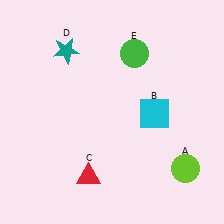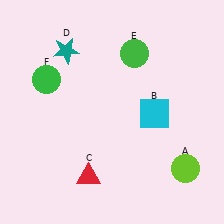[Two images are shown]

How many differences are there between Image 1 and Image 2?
There is 1 difference between the two images.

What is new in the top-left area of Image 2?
A green circle (F) was added in the top-left area of Image 2.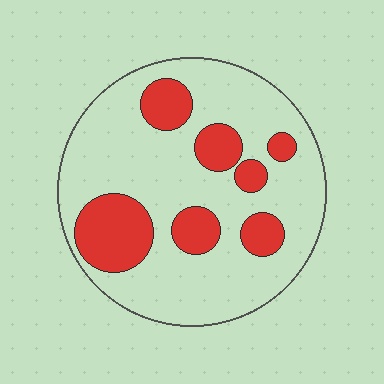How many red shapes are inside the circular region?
7.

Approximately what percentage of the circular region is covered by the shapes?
Approximately 25%.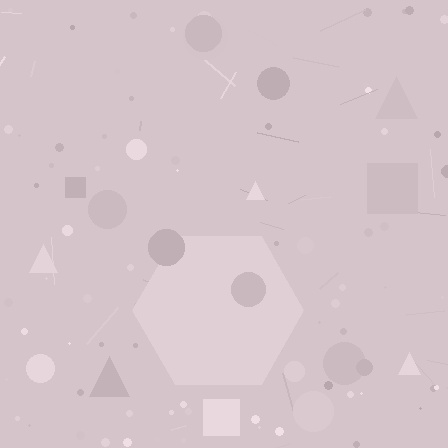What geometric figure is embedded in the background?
A hexagon is embedded in the background.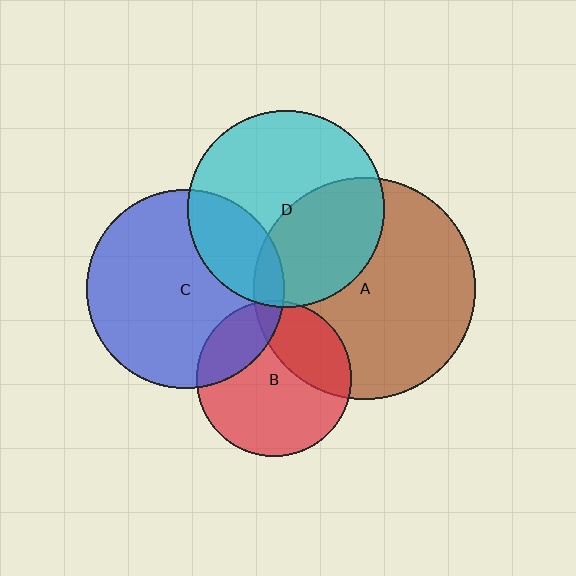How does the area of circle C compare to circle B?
Approximately 1.6 times.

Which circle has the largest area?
Circle A (brown).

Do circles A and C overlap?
Yes.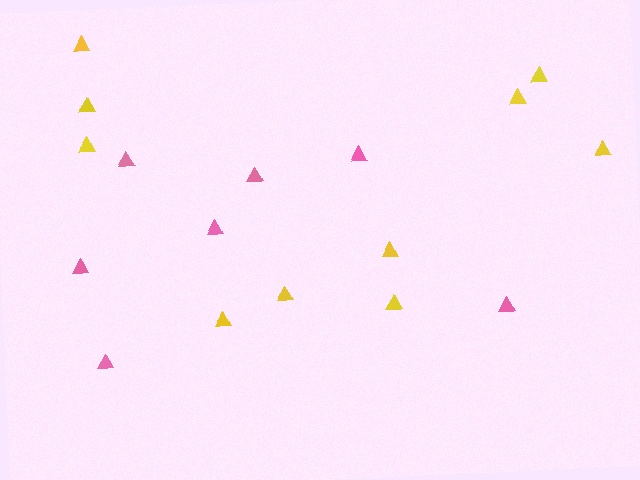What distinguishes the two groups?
There are 2 groups: one group of yellow triangles (10) and one group of pink triangles (7).